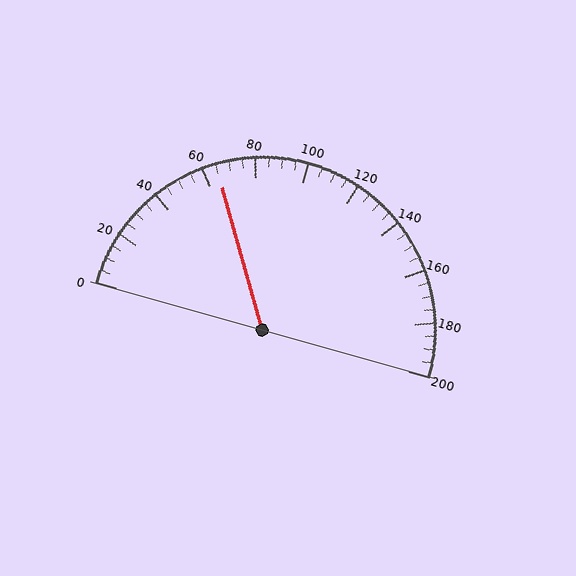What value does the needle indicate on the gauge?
The needle indicates approximately 65.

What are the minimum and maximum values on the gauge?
The gauge ranges from 0 to 200.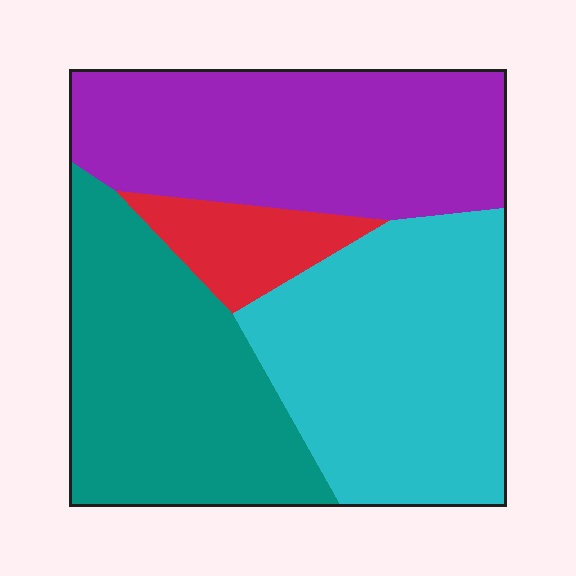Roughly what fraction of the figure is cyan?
Cyan covers around 30% of the figure.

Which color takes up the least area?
Red, at roughly 10%.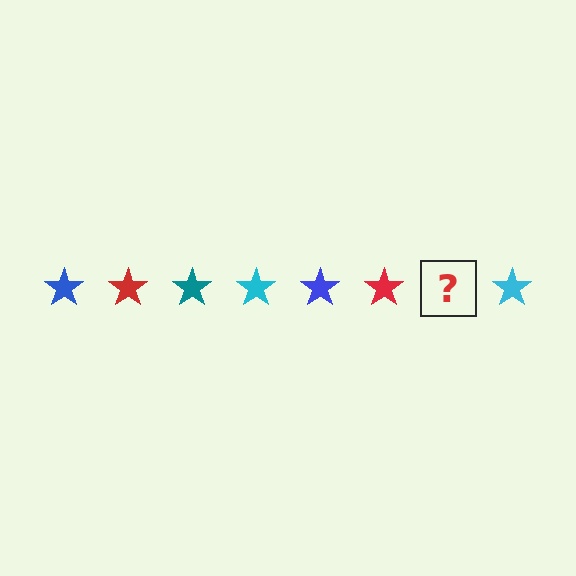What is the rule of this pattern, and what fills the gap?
The rule is that the pattern cycles through blue, red, teal, cyan stars. The gap should be filled with a teal star.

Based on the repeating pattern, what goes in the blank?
The blank should be a teal star.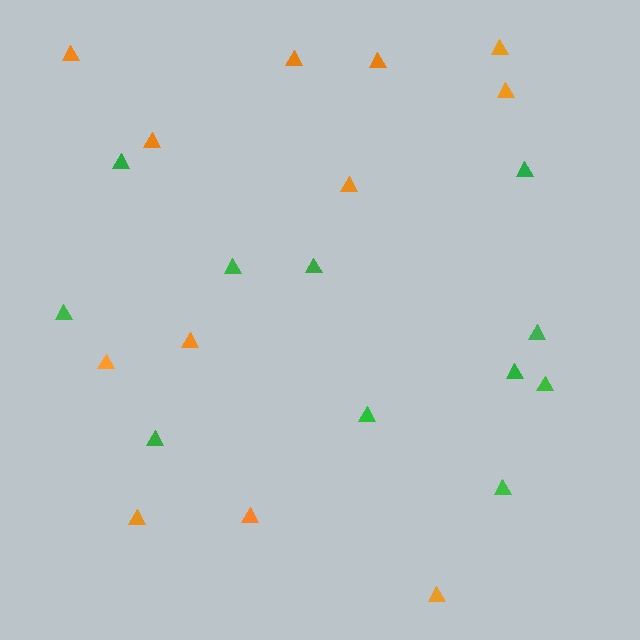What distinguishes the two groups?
There are 2 groups: one group of orange triangles (12) and one group of green triangles (11).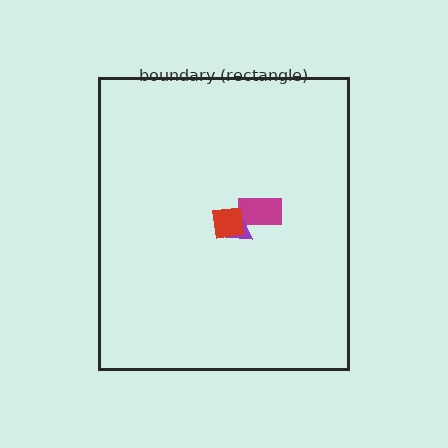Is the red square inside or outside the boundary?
Inside.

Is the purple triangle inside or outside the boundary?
Inside.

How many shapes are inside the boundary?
3 inside, 0 outside.